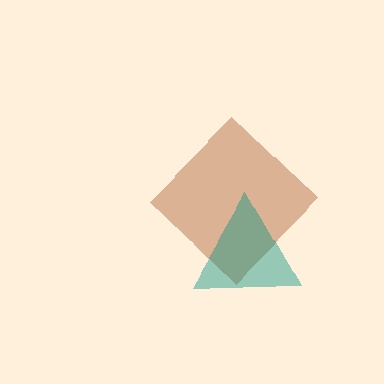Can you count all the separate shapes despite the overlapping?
Yes, there are 2 separate shapes.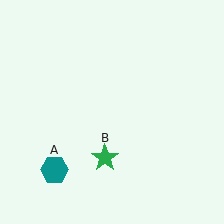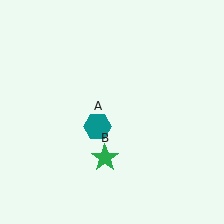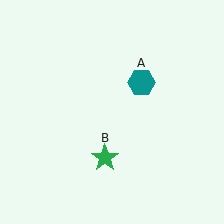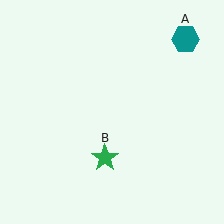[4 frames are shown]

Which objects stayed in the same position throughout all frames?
Green star (object B) remained stationary.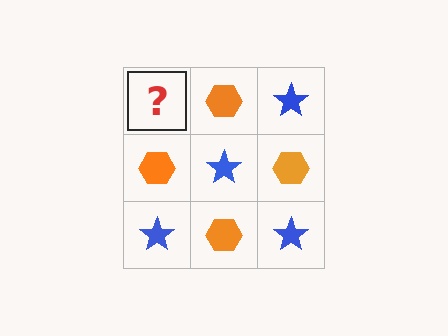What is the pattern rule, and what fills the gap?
The rule is that it alternates blue star and orange hexagon in a checkerboard pattern. The gap should be filled with a blue star.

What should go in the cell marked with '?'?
The missing cell should contain a blue star.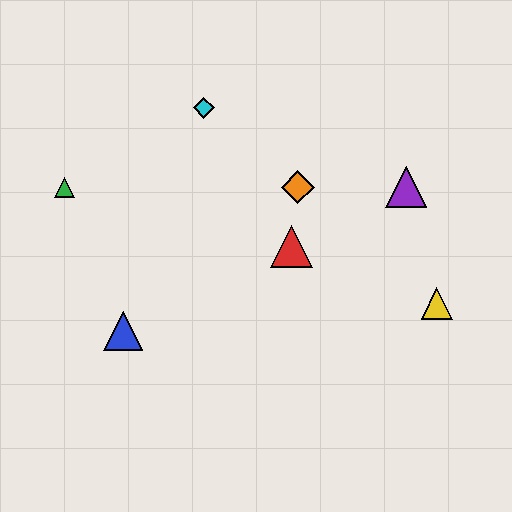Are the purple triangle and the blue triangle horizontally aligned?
No, the purple triangle is at y≈187 and the blue triangle is at y≈331.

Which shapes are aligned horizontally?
The green triangle, the purple triangle, the orange diamond are aligned horizontally.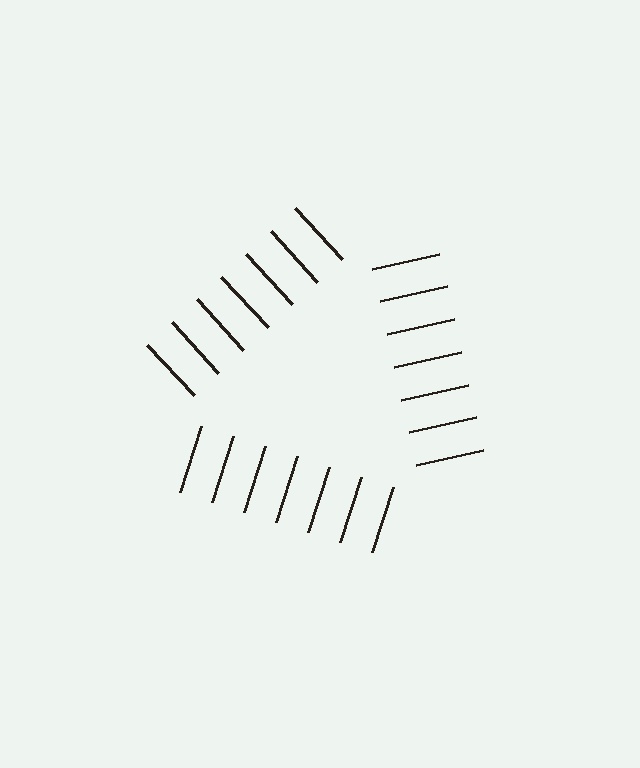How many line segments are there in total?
21 — 7 along each of the 3 edges.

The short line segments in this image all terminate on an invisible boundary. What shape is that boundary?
An illusory triangle — the line segments terminate on its edges but no continuous stroke is drawn.